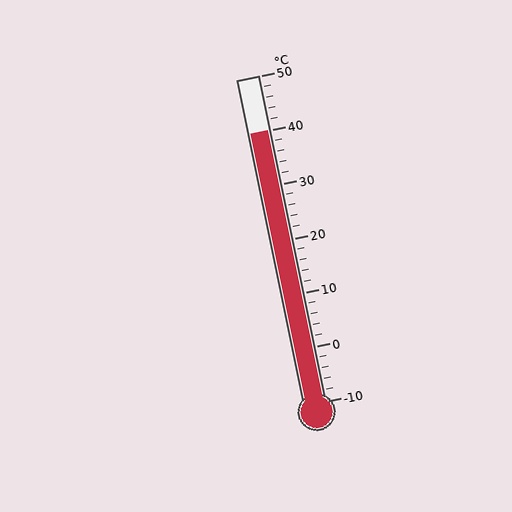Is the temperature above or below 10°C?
The temperature is above 10°C.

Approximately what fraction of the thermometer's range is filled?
The thermometer is filled to approximately 85% of its range.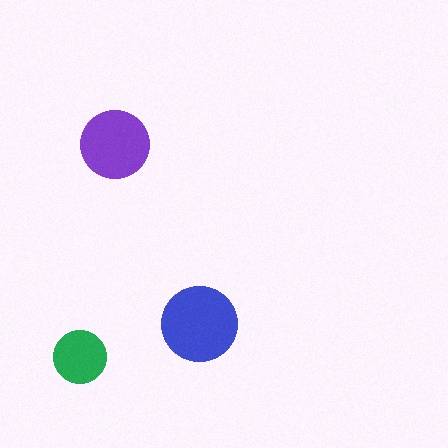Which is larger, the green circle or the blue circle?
The blue one.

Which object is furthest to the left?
The green circle is leftmost.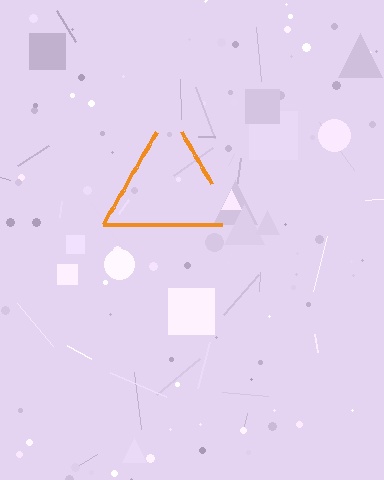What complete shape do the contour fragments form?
The contour fragments form a triangle.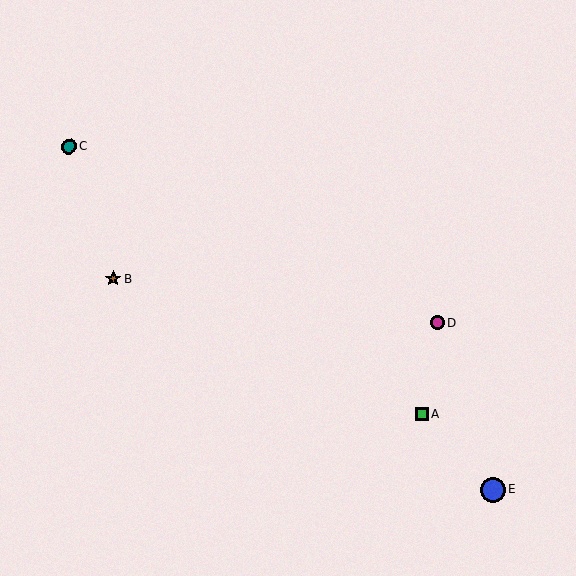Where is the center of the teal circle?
The center of the teal circle is at (69, 146).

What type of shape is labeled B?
Shape B is a brown star.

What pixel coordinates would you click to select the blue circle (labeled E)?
Click at (493, 489) to select the blue circle E.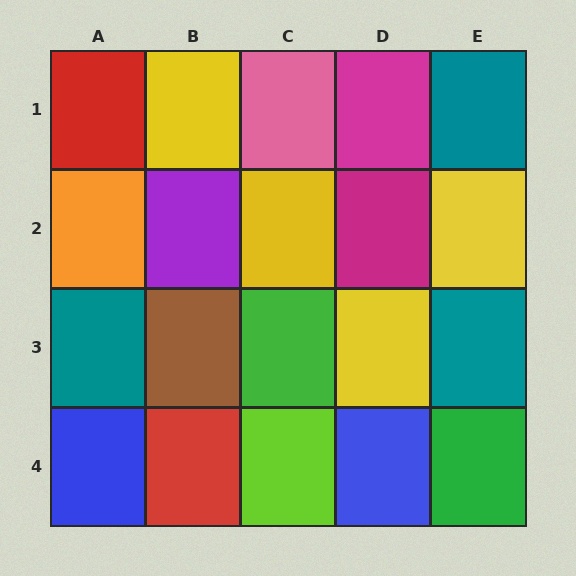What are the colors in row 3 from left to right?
Teal, brown, green, yellow, teal.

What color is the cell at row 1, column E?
Teal.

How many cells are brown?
1 cell is brown.